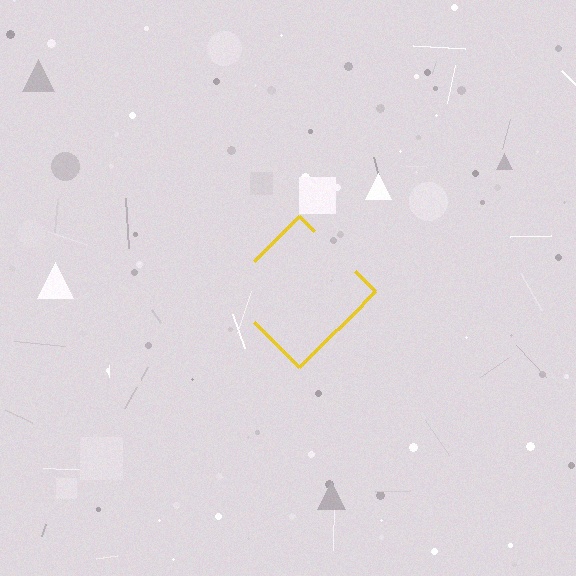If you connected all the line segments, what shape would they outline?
They would outline a diamond.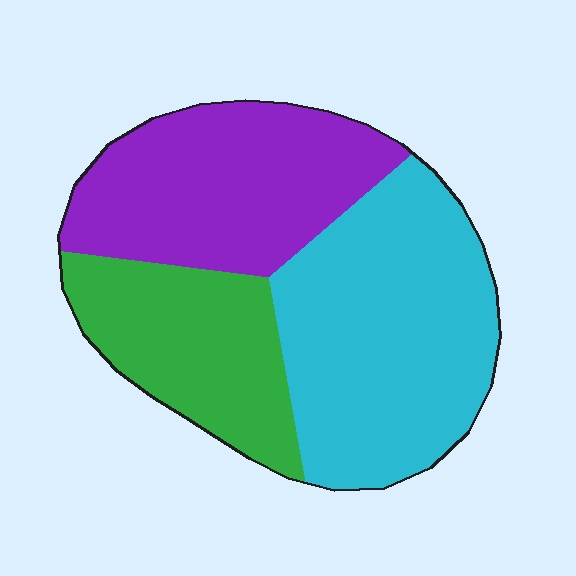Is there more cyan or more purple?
Cyan.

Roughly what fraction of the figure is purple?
Purple covers 33% of the figure.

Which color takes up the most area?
Cyan, at roughly 45%.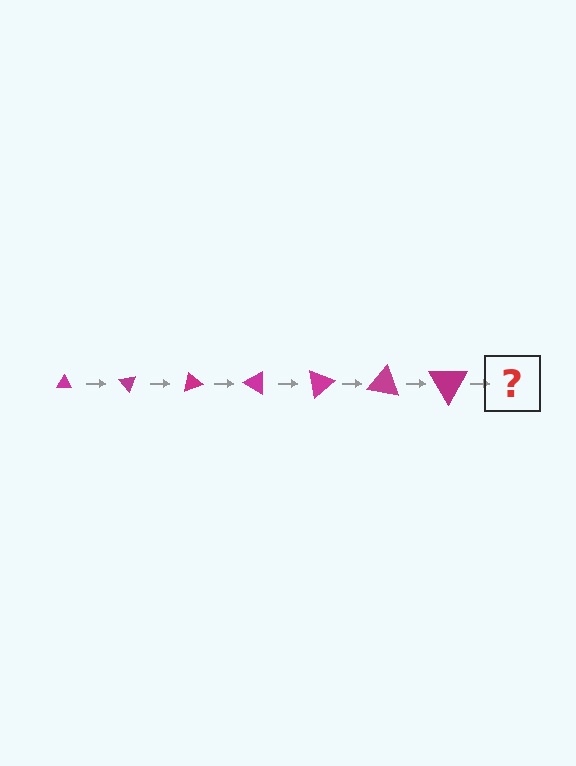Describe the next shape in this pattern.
It should be a triangle, larger than the previous one and rotated 350 degrees from the start.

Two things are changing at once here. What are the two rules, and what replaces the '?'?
The two rules are that the triangle grows larger each step and it rotates 50 degrees each step. The '?' should be a triangle, larger than the previous one and rotated 350 degrees from the start.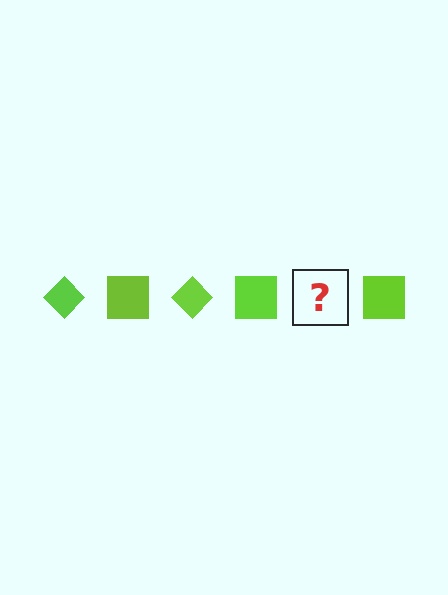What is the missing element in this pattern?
The missing element is a lime diamond.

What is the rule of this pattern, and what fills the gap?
The rule is that the pattern cycles through diamond, square shapes in lime. The gap should be filled with a lime diamond.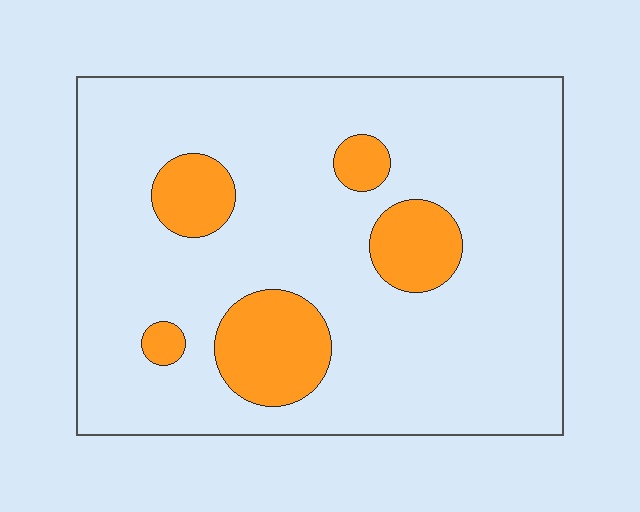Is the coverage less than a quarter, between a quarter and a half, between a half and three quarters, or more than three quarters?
Less than a quarter.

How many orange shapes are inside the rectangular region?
5.